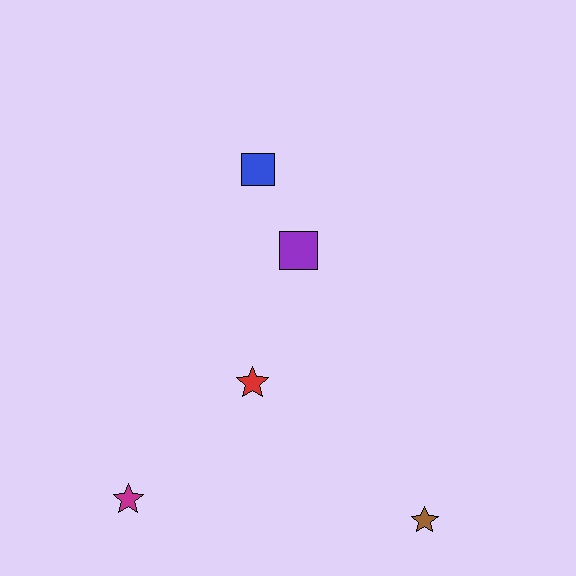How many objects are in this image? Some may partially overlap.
There are 5 objects.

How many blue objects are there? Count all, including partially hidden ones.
There is 1 blue object.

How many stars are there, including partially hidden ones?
There are 3 stars.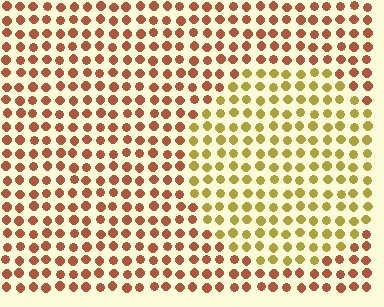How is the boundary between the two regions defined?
The boundary is defined purely by a slight shift in hue (about 41 degrees). Spacing, size, and orientation are identical on both sides.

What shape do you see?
I see a circle.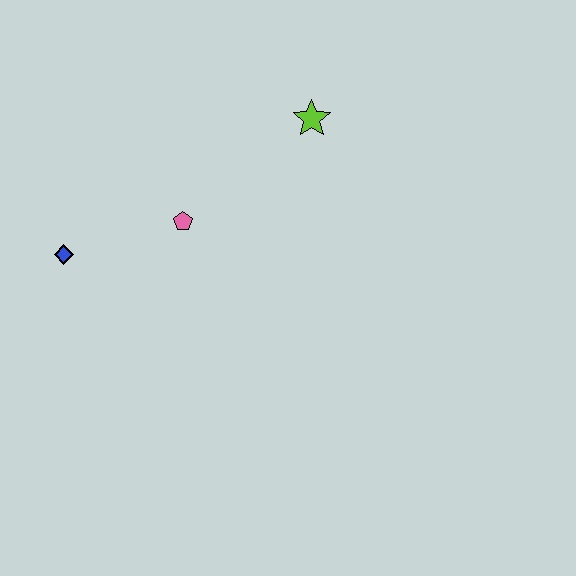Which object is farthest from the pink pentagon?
The lime star is farthest from the pink pentagon.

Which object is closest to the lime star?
The pink pentagon is closest to the lime star.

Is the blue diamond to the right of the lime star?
No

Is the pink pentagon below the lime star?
Yes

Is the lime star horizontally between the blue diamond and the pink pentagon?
No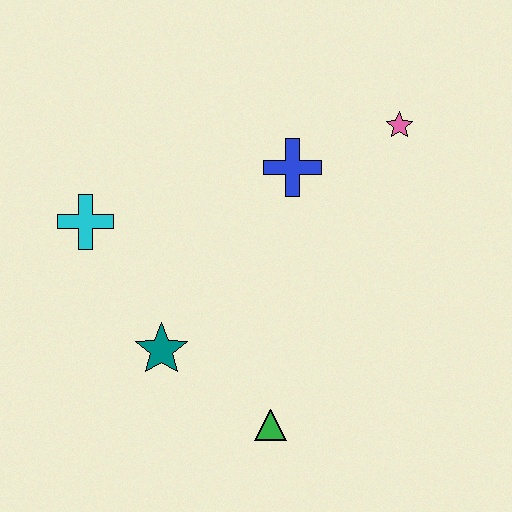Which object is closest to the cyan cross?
The teal star is closest to the cyan cross.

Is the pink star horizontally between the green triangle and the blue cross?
No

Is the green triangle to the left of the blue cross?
Yes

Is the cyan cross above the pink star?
No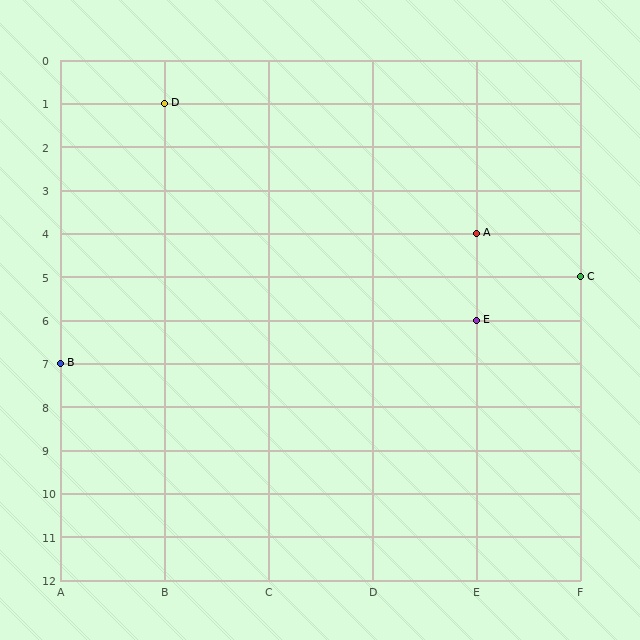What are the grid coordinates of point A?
Point A is at grid coordinates (E, 4).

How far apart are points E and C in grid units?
Points E and C are 1 column and 1 row apart (about 1.4 grid units diagonally).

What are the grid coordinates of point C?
Point C is at grid coordinates (F, 5).